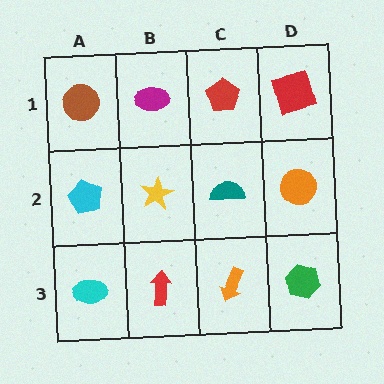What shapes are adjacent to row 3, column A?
A cyan pentagon (row 2, column A), a red arrow (row 3, column B).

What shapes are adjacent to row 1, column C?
A teal semicircle (row 2, column C), a magenta ellipse (row 1, column B), a red square (row 1, column D).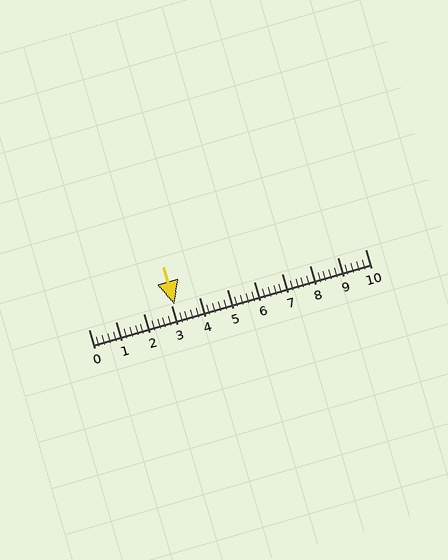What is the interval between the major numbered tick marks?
The major tick marks are spaced 1 units apart.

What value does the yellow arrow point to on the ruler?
The yellow arrow points to approximately 3.1.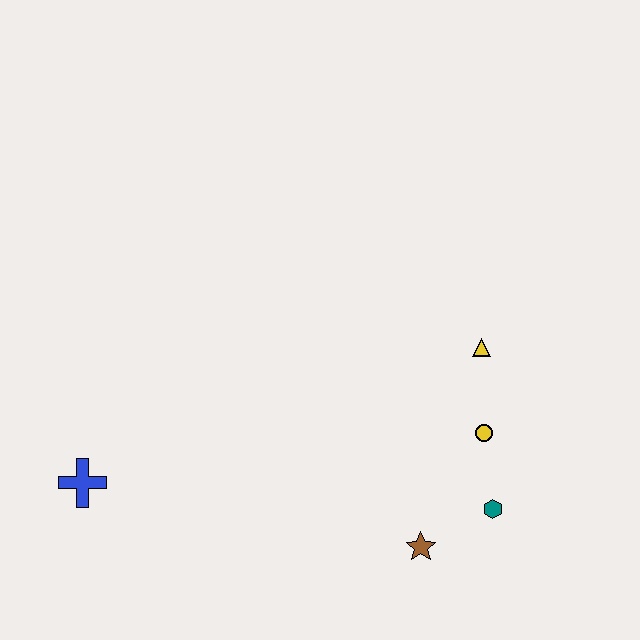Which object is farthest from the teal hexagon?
The blue cross is farthest from the teal hexagon.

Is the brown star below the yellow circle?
Yes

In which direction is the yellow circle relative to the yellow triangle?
The yellow circle is below the yellow triangle.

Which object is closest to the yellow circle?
The teal hexagon is closest to the yellow circle.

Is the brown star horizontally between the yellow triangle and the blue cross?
Yes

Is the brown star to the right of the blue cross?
Yes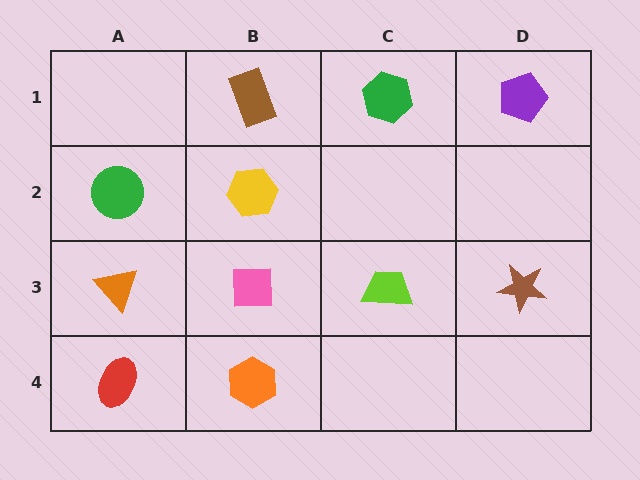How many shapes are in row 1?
3 shapes.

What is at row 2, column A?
A green circle.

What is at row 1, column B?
A brown rectangle.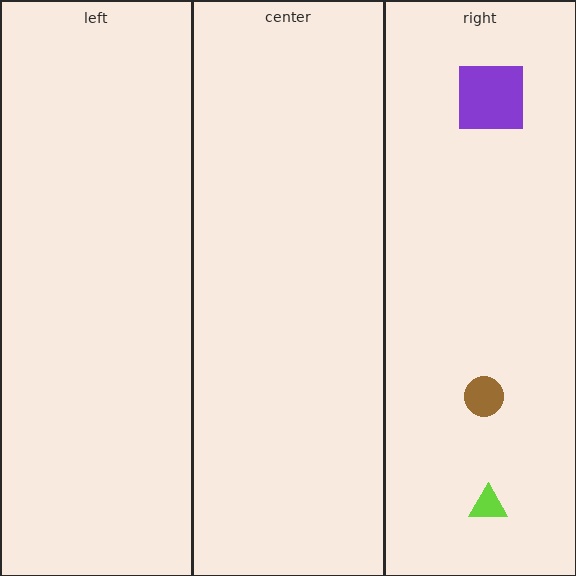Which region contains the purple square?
The right region.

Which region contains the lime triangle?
The right region.